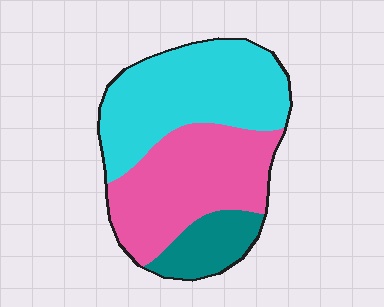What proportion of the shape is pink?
Pink covers about 40% of the shape.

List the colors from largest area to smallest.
From largest to smallest: cyan, pink, teal.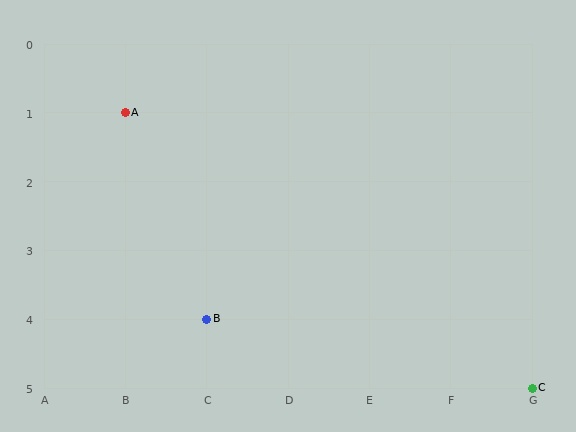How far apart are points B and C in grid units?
Points B and C are 4 columns and 1 row apart (about 4.1 grid units diagonally).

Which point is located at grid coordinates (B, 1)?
Point A is at (B, 1).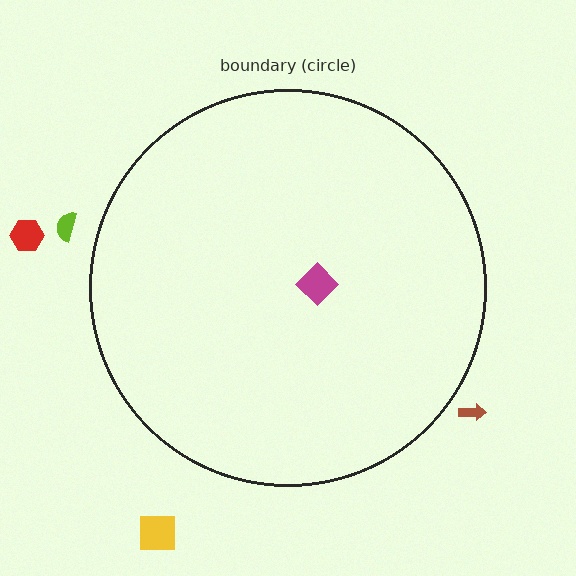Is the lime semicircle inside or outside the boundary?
Outside.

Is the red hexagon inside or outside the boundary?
Outside.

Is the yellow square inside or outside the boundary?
Outside.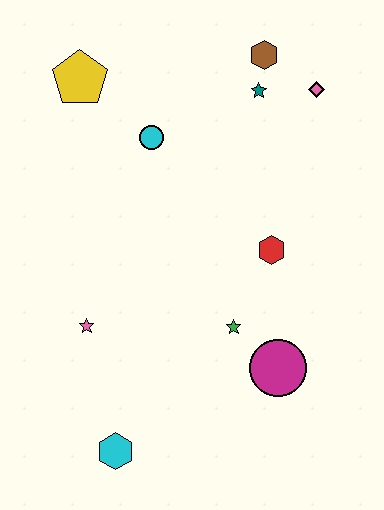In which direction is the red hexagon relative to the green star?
The red hexagon is above the green star.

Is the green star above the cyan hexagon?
Yes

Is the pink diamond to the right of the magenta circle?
Yes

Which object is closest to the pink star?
The cyan hexagon is closest to the pink star.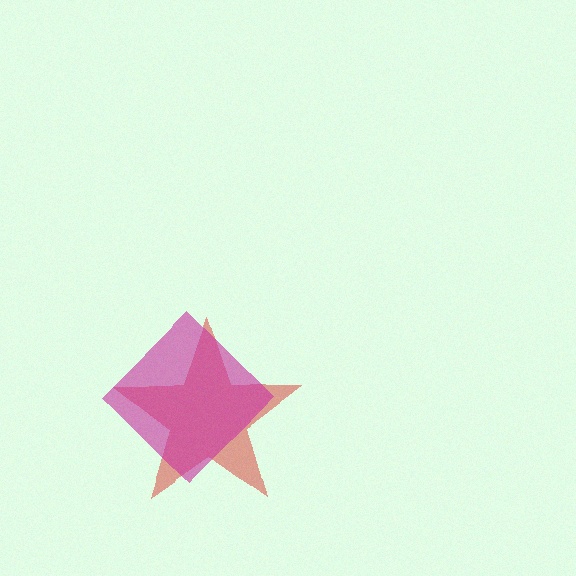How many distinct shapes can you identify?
There are 2 distinct shapes: a red star, a magenta diamond.